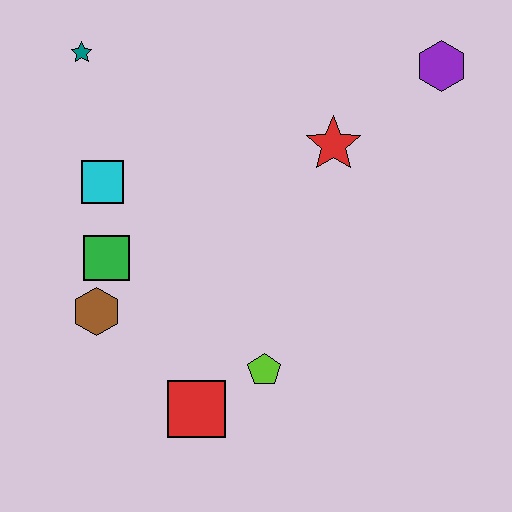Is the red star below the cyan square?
No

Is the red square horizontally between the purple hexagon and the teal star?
Yes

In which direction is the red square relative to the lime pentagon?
The red square is to the left of the lime pentagon.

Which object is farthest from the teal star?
The red square is farthest from the teal star.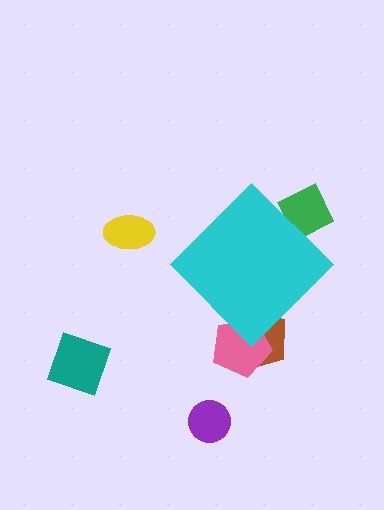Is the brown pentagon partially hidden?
Yes, the brown pentagon is partially hidden behind the cyan diamond.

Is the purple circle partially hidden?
No, the purple circle is fully visible.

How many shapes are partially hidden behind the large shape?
3 shapes are partially hidden.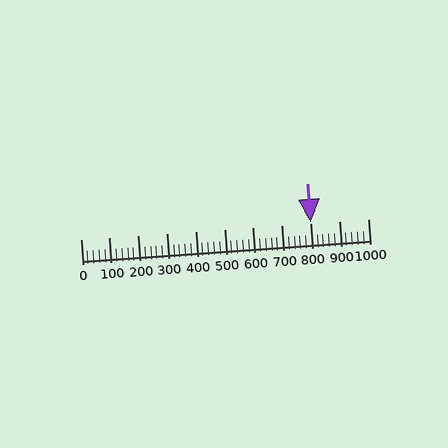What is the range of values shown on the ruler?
The ruler shows values from 0 to 1000.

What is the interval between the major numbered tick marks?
The major tick marks are spaced 100 units apart.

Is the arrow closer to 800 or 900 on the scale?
The arrow is closer to 800.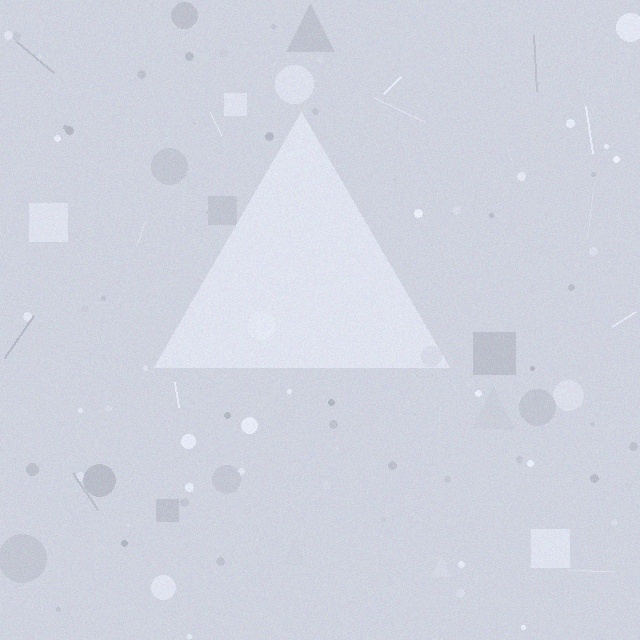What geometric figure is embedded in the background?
A triangle is embedded in the background.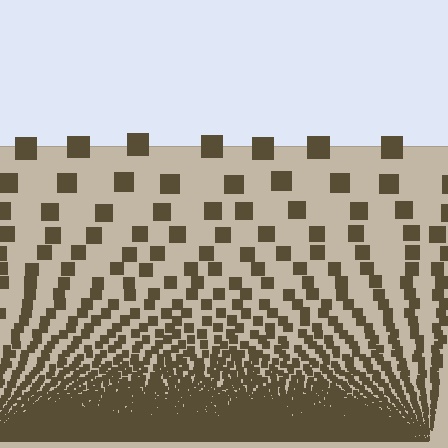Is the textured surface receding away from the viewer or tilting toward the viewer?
The surface appears to tilt toward the viewer. Texture elements get larger and sparser toward the top.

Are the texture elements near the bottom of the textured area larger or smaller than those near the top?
Smaller. The gradient is inverted — elements near the bottom are smaller and denser.